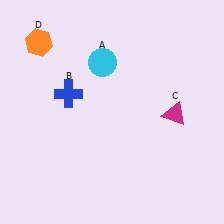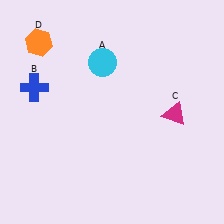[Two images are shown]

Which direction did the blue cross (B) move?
The blue cross (B) moved left.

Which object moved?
The blue cross (B) moved left.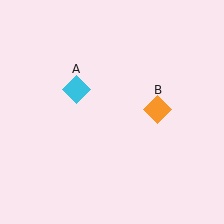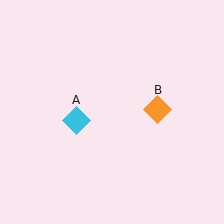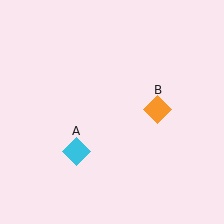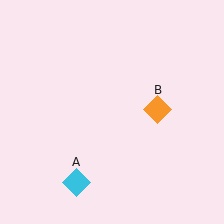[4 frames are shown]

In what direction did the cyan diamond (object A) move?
The cyan diamond (object A) moved down.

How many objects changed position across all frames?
1 object changed position: cyan diamond (object A).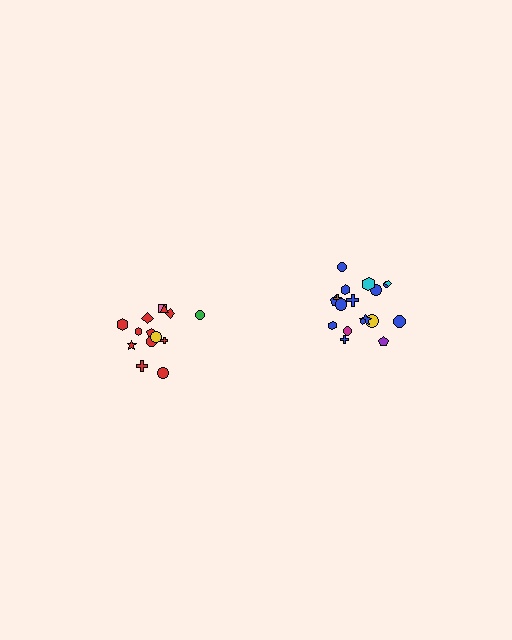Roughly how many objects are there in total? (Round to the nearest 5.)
Roughly 35 objects in total.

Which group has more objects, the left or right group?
The right group.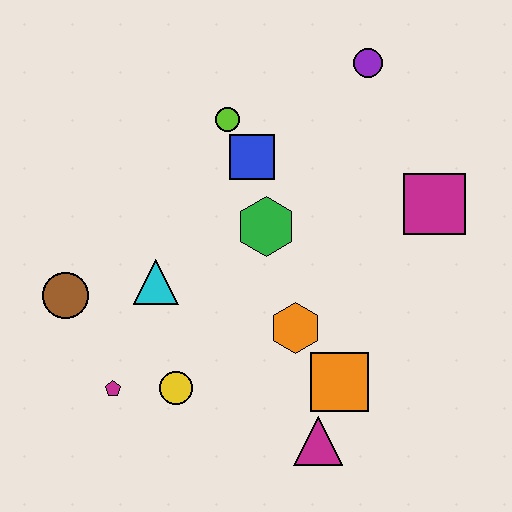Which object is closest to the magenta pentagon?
The yellow circle is closest to the magenta pentagon.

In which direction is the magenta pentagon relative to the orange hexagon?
The magenta pentagon is to the left of the orange hexagon.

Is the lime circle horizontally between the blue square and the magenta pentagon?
Yes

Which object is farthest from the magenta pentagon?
The purple circle is farthest from the magenta pentagon.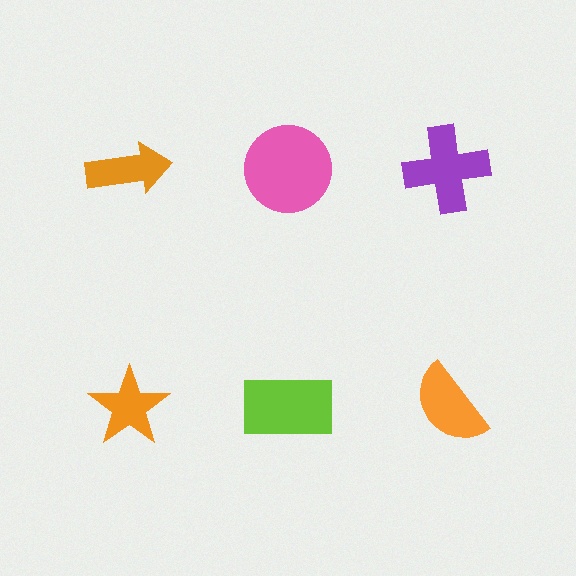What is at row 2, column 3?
An orange semicircle.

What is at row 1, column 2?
A pink circle.